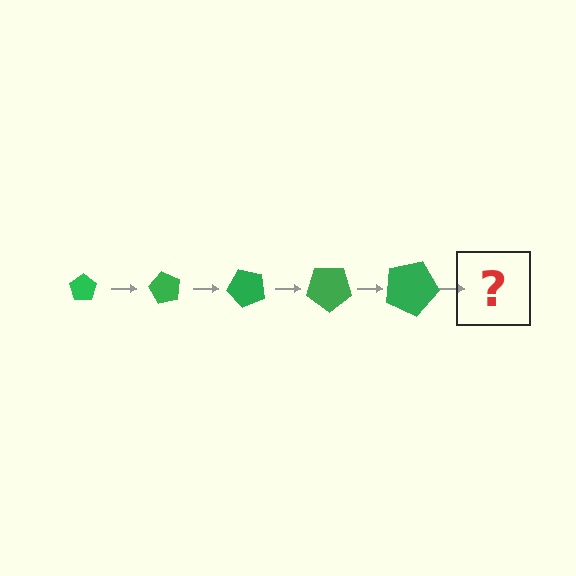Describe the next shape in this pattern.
It should be a pentagon, larger than the previous one and rotated 300 degrees from the start.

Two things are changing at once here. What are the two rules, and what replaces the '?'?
The two rules are that the pentagon grows larger each step and it rotates 60 degrees each step. The '?' should be a pentagon, larger than the previous one and rotated 300 degrees from the start.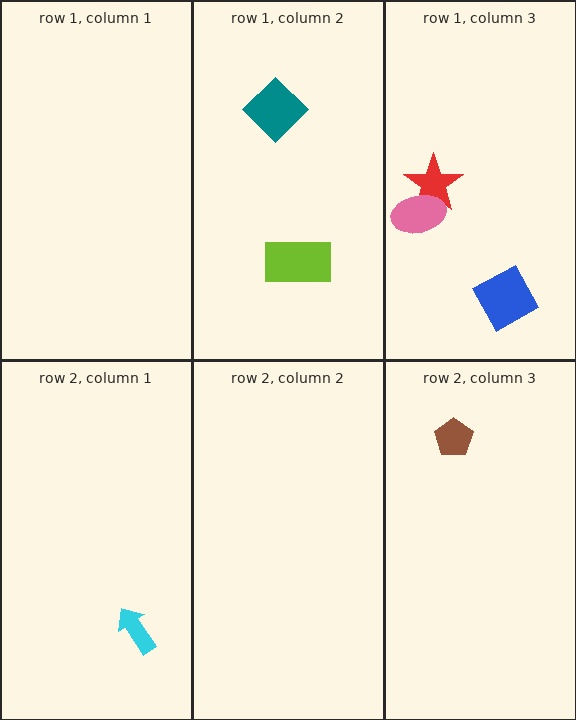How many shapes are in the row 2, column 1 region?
1.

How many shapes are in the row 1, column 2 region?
2.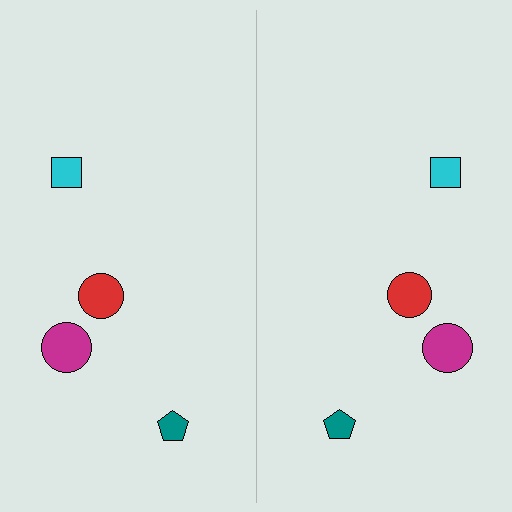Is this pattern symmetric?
Yes, this pattern has bilateral (reflection) symmetry.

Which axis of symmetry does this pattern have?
The pattern has a vertical axis of symmetry running through the center of the image.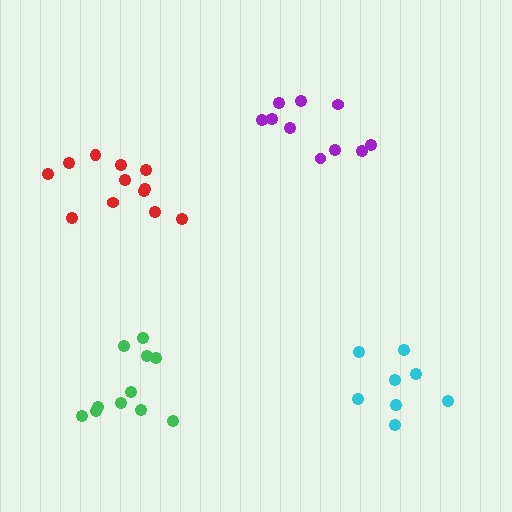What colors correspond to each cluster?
The clusters are colored: purple, red, cyan, green.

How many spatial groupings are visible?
There are 4 spatial groupings.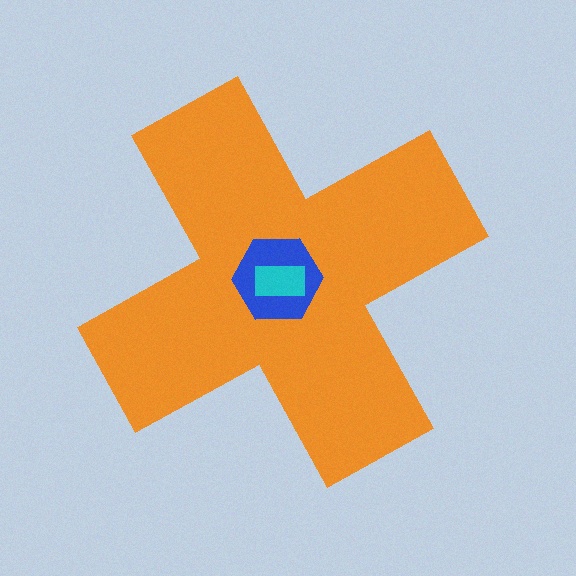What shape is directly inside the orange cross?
The blue hexagon.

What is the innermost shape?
The cyan rectangle.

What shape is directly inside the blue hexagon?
The cyan rectangle.